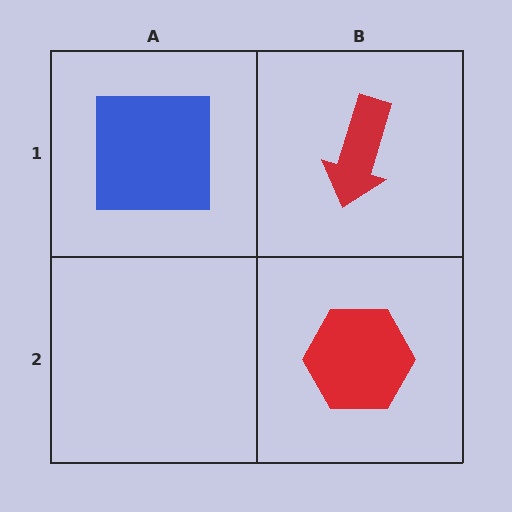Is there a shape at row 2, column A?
No, that cell is empty.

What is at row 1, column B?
A red arrow.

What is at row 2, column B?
A red hexagon.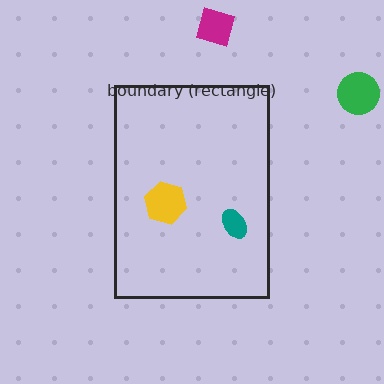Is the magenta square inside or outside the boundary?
Outside.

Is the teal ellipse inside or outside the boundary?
Inside.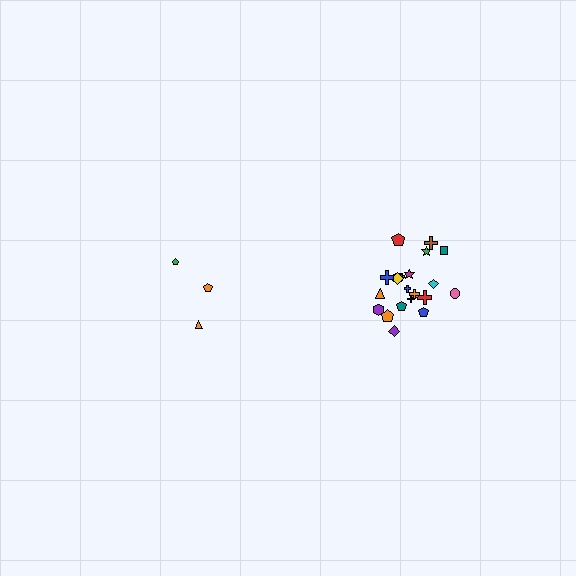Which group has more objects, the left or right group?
The right group.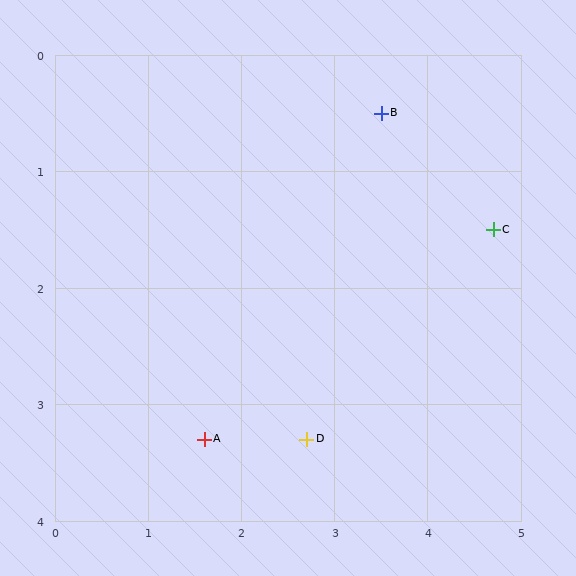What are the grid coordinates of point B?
Point B is at approximately (3.5, 0.5).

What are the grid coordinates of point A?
Point A is at approximately (1.6, 3.3).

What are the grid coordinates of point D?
Point D is at approximately (2.7, 3.3).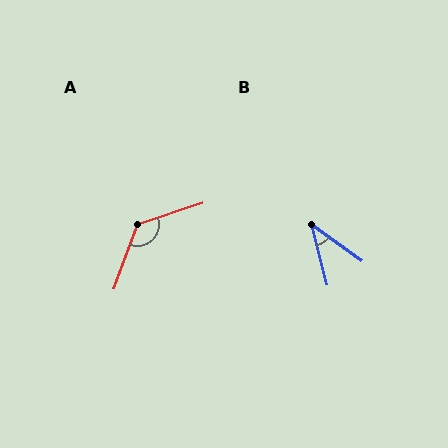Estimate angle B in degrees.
Approximately 40 degrees.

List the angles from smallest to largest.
B (40°), A (128°).